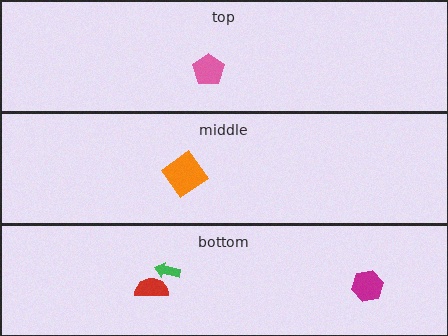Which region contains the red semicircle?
The bottom region.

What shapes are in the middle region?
The orange diamond.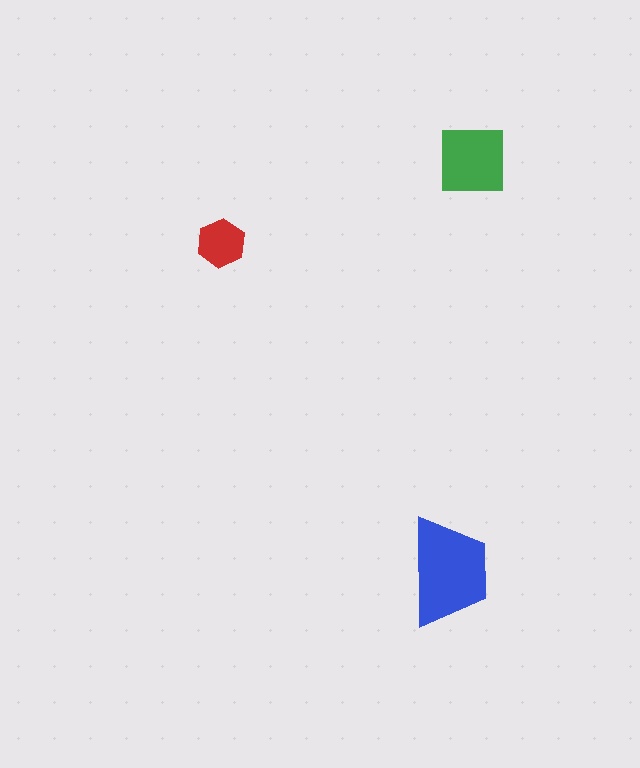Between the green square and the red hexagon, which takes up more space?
The green square.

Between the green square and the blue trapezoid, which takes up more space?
The blue trapezoid.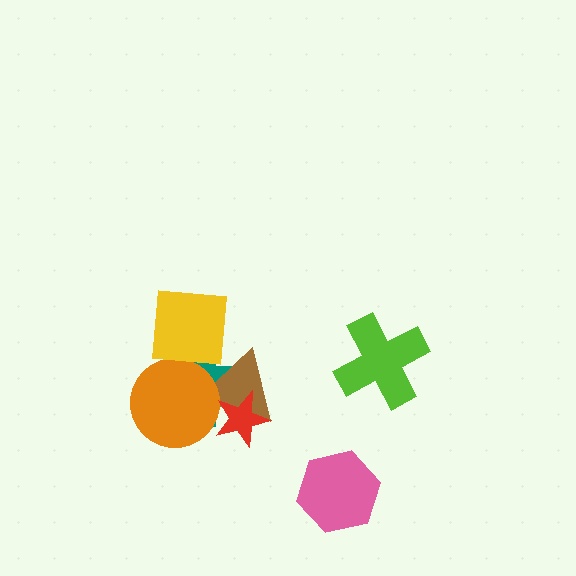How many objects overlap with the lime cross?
0 objects overlap with the lime cross.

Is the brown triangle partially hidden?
Yes, it is partially covered by another shape.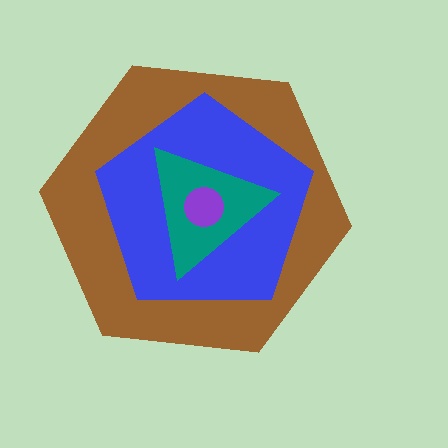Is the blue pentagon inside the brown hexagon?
Yes.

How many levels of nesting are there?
4.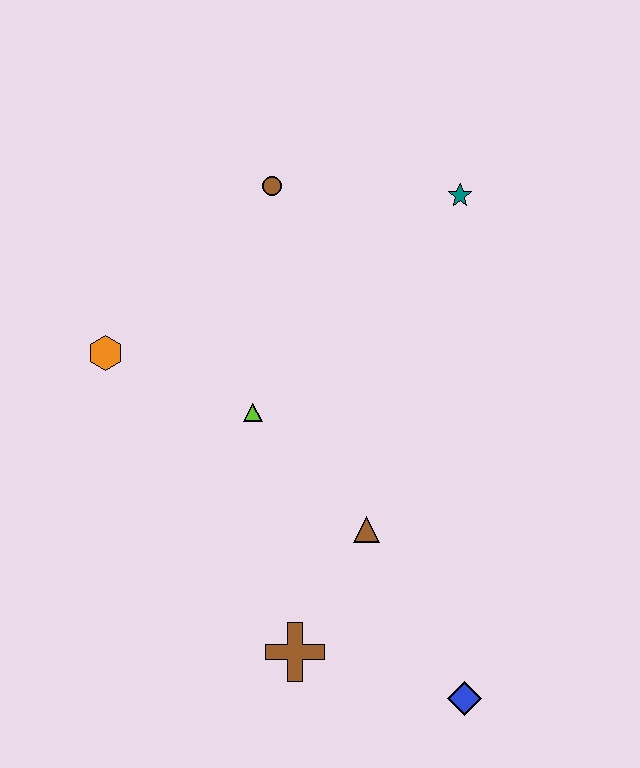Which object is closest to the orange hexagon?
The lime triangle is closest to the orange hexagon.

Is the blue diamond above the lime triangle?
No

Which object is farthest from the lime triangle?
The blue diamond is farthest from the lime triangle.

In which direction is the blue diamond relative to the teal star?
The blue diamond is below the teal star.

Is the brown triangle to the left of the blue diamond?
Yes